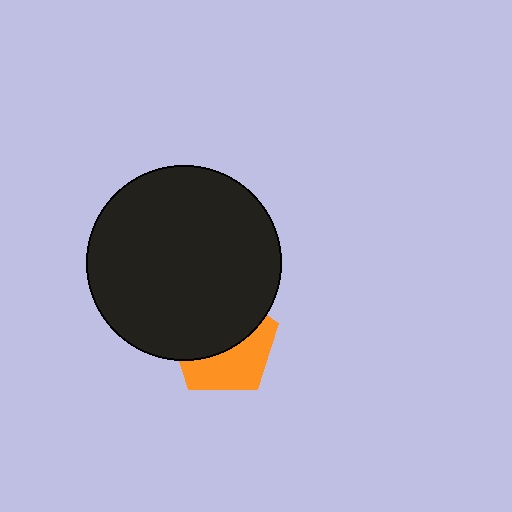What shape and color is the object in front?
The object in front is a black circle.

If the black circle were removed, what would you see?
You would see the complete orange pentagon.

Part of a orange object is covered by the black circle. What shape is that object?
It is a pentagon.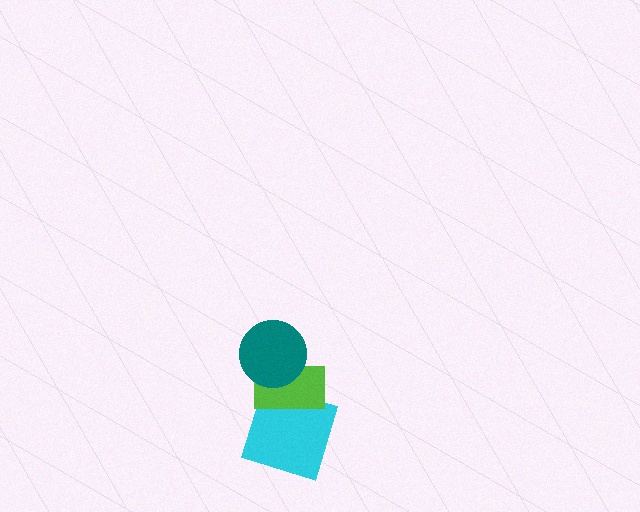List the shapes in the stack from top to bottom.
From top to bottom: the teal circle, the lime rectangle, the cyan square.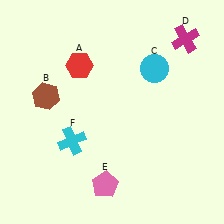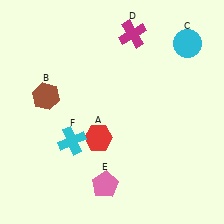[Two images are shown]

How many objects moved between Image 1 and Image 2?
3 objects moved between the two images.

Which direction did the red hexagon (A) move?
The red hexagon (A) moved down.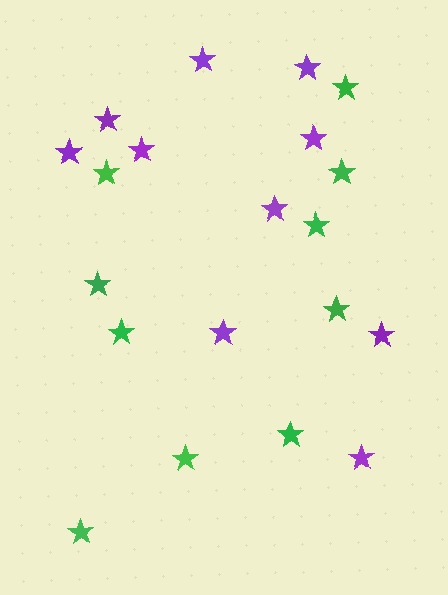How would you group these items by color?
There are 2 groups: one group of green stars (10) and one group of purple stars (10).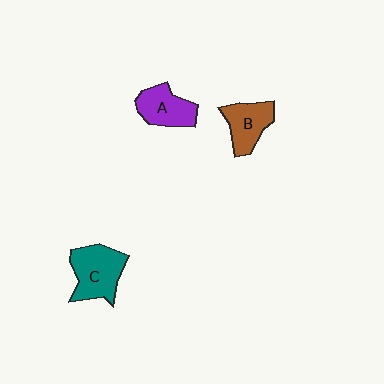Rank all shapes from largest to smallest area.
From largest to smallest: C (teal), B (brown), A (purple).